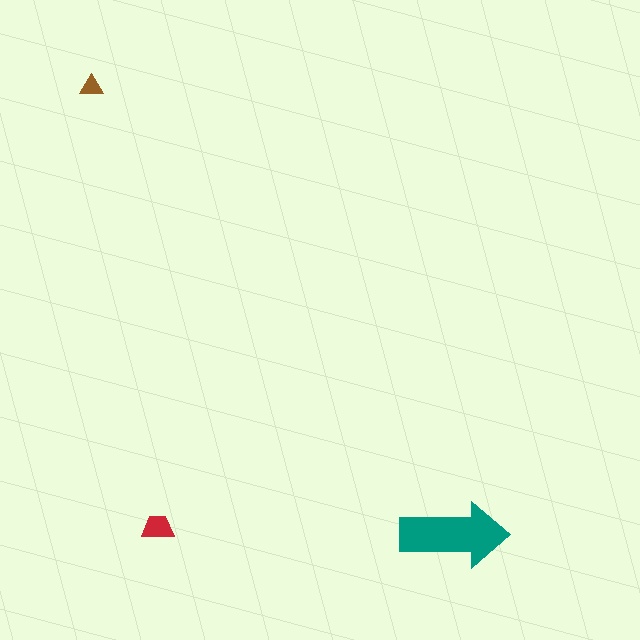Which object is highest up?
The brown triangle is topmost.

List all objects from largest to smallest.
The teal arrow, the red trapezoid, the brown triangle.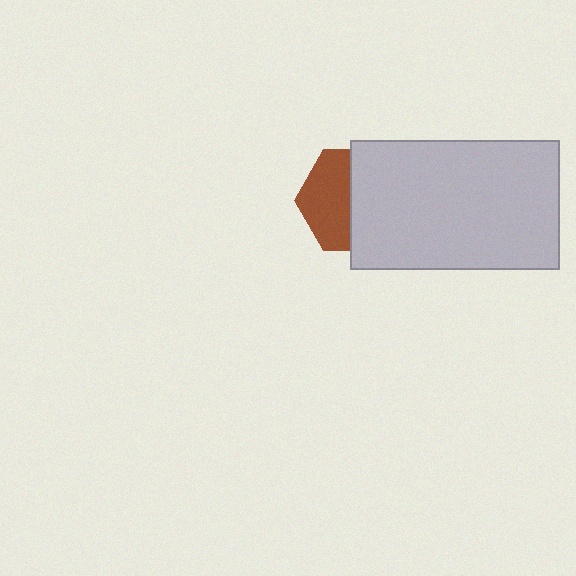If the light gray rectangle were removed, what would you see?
You would see the complete brown hexagon.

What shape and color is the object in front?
The object in front is a light gray rectangle.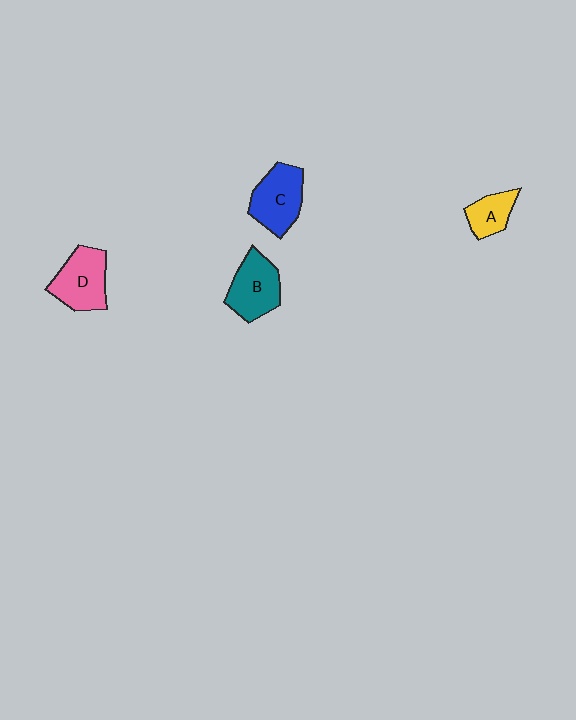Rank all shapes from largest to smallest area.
From largest to smallest: D (pink), C (blue), B (teal), A (yellow).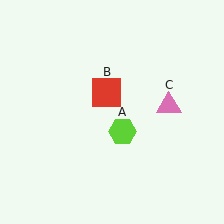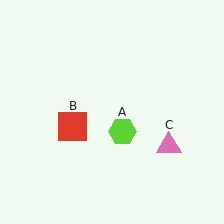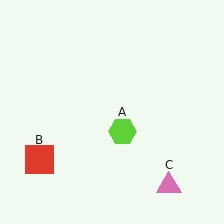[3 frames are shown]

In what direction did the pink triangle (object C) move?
The pink triangle (object C) moved down.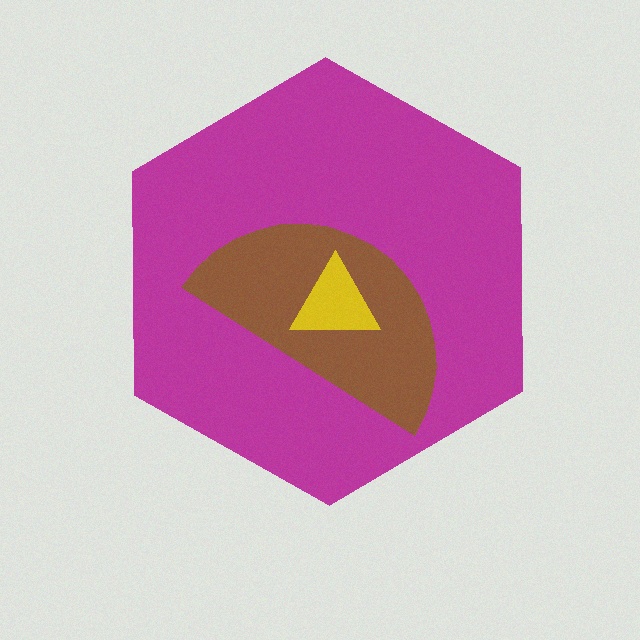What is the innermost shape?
The yellow triangle.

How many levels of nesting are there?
3.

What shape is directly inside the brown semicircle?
The yellow triangle.